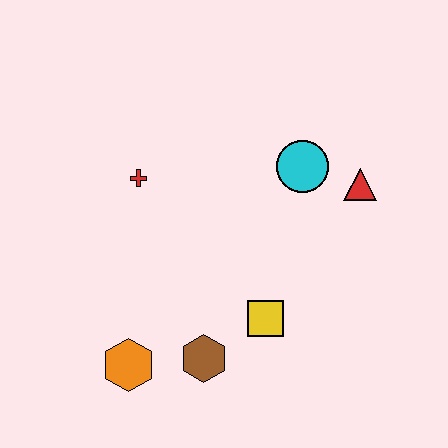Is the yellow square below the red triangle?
Yes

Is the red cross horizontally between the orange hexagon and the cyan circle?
Yes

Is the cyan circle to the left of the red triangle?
Yes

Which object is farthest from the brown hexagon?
The red triangle is farthest from the brown hexagon.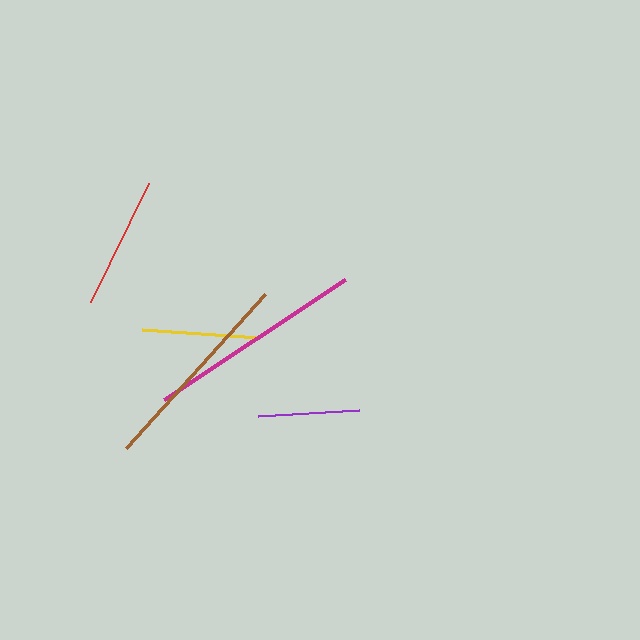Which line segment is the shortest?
The purple line is the shortest at approximately 101 pixels.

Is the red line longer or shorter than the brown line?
The brown line is longer than the red line.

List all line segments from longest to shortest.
From longest to shortest: magenta, brown, red, yellow, purple.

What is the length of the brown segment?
The brown segment is approximately 207 pixels long.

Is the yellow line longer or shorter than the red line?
The red line is longer than the yellow line.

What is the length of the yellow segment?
The yellow segment is approximately 117 pixels long.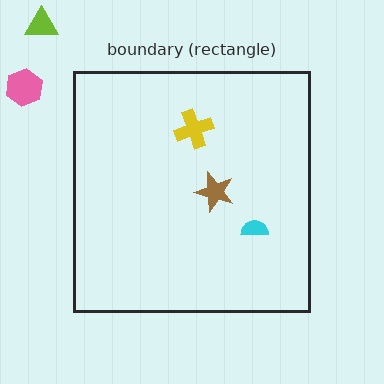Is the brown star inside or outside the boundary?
Inside.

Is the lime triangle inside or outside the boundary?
Outside.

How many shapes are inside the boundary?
3 inside, 2 outside.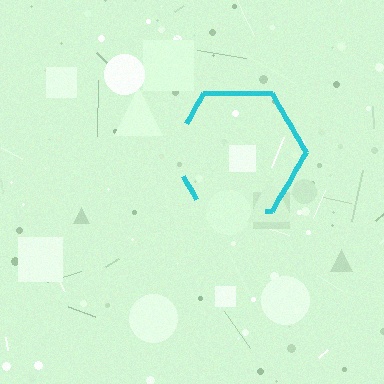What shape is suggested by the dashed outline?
The dashed outline suggests a hexagon.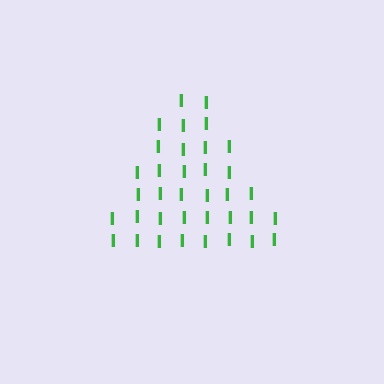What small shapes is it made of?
It is made of small letter I's.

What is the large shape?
The large shape is a triangle.